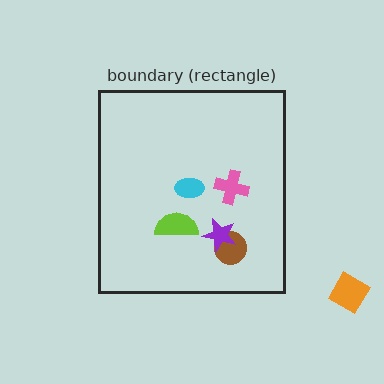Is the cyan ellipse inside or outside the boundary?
Inside.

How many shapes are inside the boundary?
5 inside, 1 outside.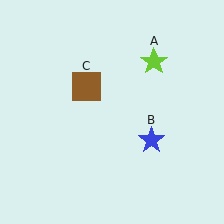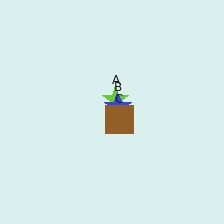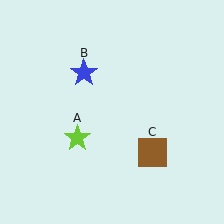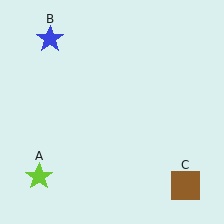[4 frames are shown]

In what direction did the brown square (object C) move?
The brown square (object C) moved down and to the right.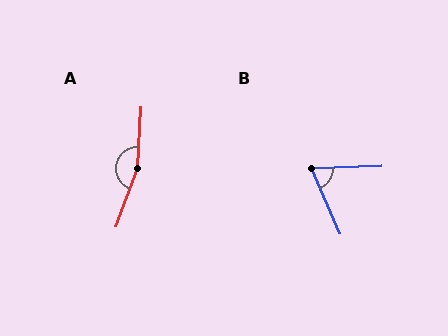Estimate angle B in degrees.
Approximately 69 degrees.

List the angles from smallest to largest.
B (69°), A (163°).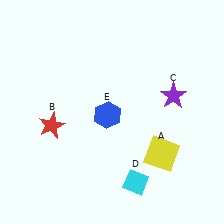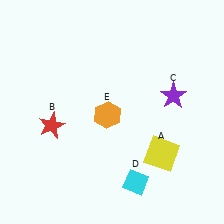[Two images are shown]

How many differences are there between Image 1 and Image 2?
There is 1 difference between the two images.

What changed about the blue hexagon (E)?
In Image 1, E is blue. In Image 2, it changed to orange.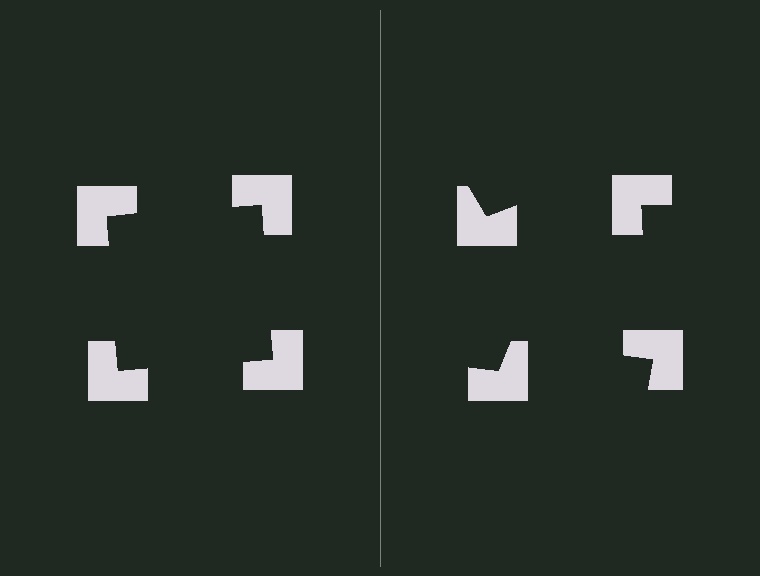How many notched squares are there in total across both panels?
8 — 4 on each side.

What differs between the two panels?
The notched squares are positioned identically on both sides; only the wedge orientations differ. On the left they align to a square; on the right they are misaligned.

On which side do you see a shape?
An illusory square appears on the left side. On the right side the wedge cuts are rotated, so no coherent shape forms.